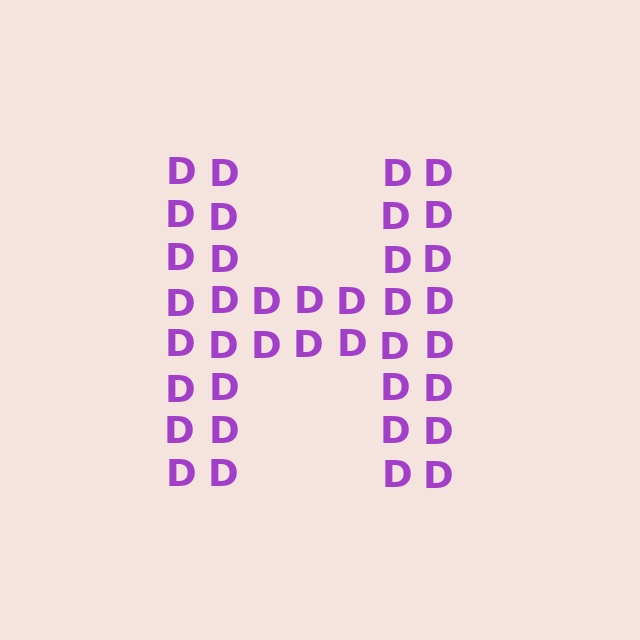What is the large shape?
The large shape is the letter H.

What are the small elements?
The small elements are letter D's.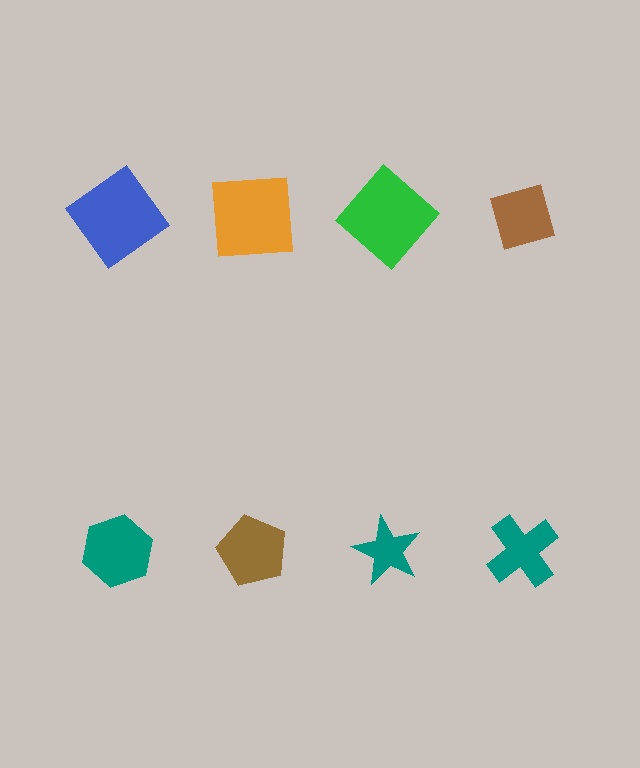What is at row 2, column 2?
A brown pentagon.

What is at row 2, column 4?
A teal cross.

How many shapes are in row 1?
4 shapes.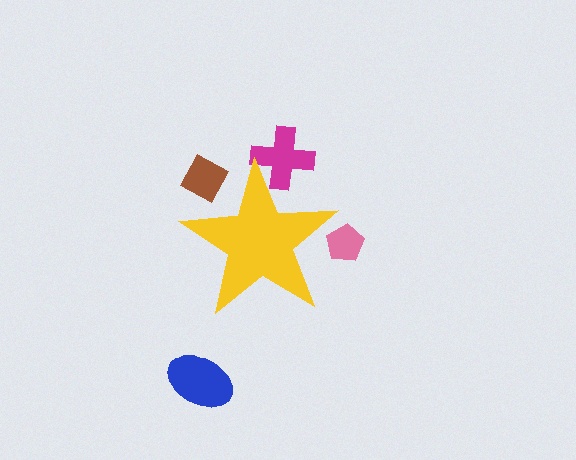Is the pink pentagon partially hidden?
Yes, the pink pentagon is partially hidden behind the yellow star.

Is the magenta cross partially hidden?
Yes, the magenta cross is partially hidden behind the yellow star.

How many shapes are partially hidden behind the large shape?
3 shapes are partially hidden.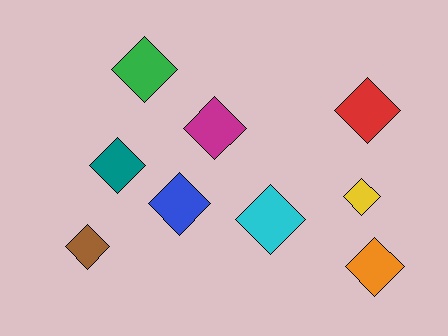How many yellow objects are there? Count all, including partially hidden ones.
There is 1 yellow object.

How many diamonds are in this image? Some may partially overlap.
There are 9 diamonds.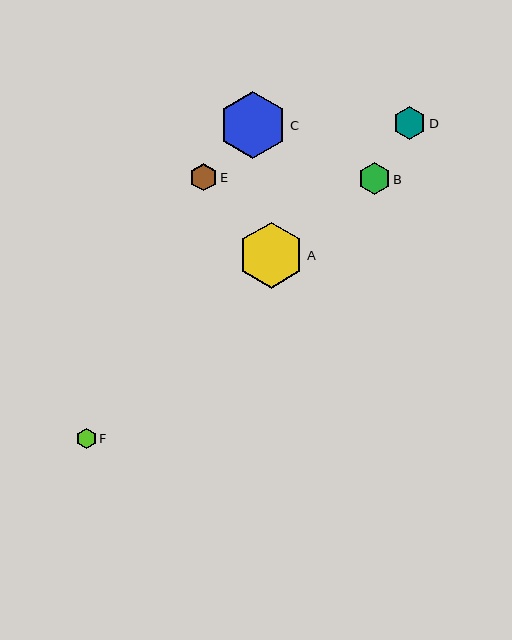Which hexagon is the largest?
Hexagon C is the largest with a size of approximately 68 pixels.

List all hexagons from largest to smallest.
From largest to smallest: C, A, D, B, E, F.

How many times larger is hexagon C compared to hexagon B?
Hexagon C is approximately 2.1 times the size of hexagon B.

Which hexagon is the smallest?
Hexagon F is the smallest with a size of approximately 20 pixels.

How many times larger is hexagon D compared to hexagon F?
Hexagon D is approximately 1.6 times the size of hexagon F.